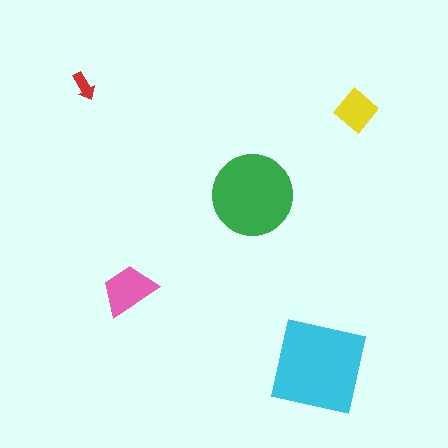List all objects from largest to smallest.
The cyan square, the green circle, the pink trapezoid, the yellow diamond, the red arrow.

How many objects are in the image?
There are 5 objects in the image.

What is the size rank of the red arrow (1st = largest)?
5th.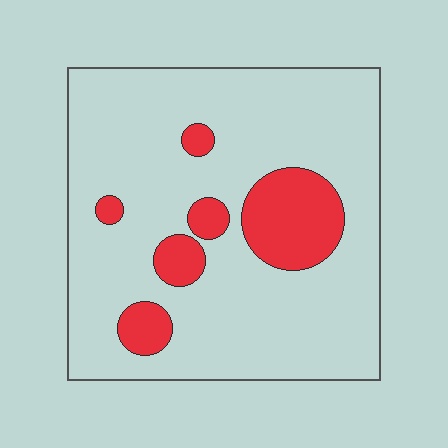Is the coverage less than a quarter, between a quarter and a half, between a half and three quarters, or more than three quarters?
Less than a quarter.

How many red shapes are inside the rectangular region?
6.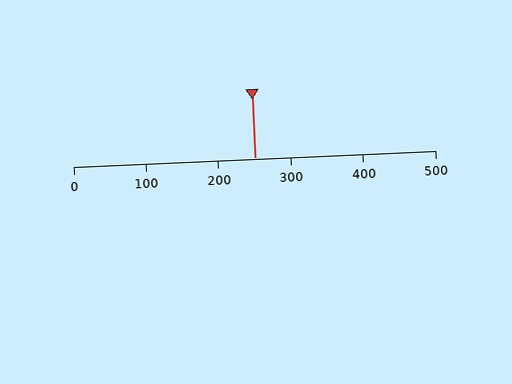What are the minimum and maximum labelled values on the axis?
The axis runs from 0 to 500.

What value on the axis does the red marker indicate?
The marker indicates approximately 250.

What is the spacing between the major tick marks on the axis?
The major ticks are spaced 100 apart.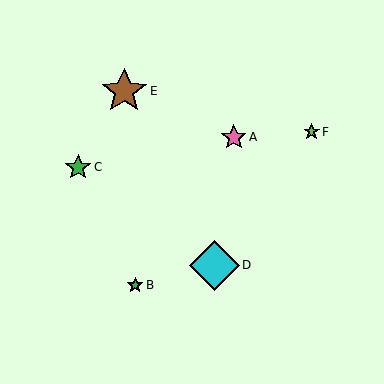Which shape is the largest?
The cyan diamond (labeled D) is the largest.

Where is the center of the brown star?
The center of the brown star is at (124, 91).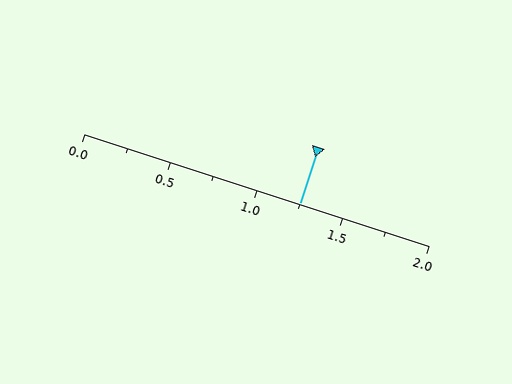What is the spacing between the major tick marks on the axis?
The major ticks are spaced 0.5 apart.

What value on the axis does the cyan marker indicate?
The marker indicates approximately 1.25.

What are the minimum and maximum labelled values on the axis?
The axis runs from 0.0 to 2.0.